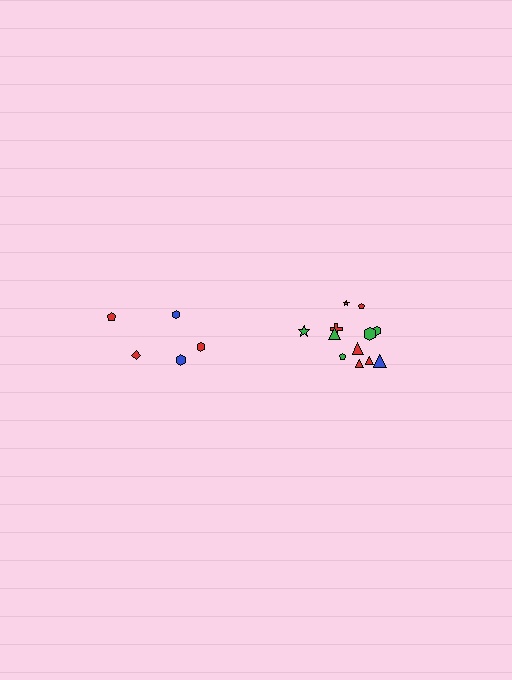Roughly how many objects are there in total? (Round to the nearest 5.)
Roughly 15 objects in total.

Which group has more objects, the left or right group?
The right group.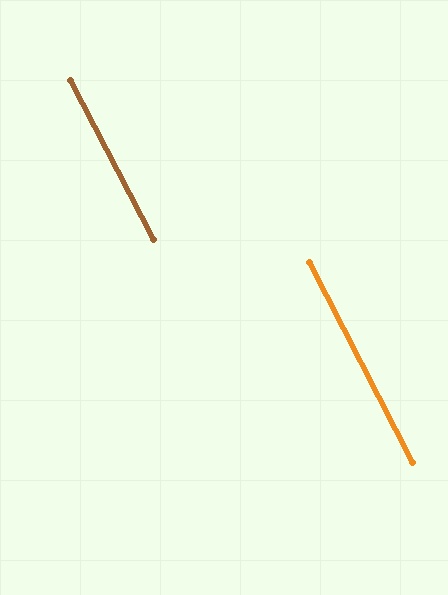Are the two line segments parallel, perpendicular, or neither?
Parallel — their directions differ by only 0.4°.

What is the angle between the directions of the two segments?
Approximately 0 degrees.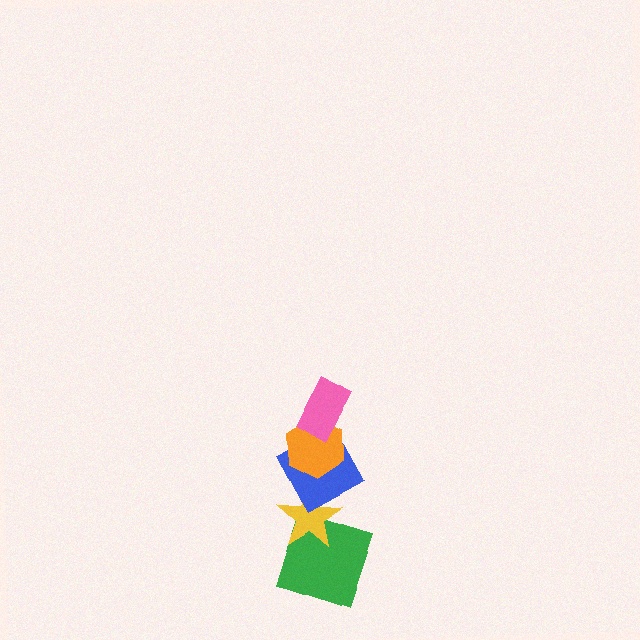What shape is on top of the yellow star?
The blue square is on top of the yellow star.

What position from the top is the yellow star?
The yellow star is 4th from the top.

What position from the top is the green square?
The green square is 5th from the top.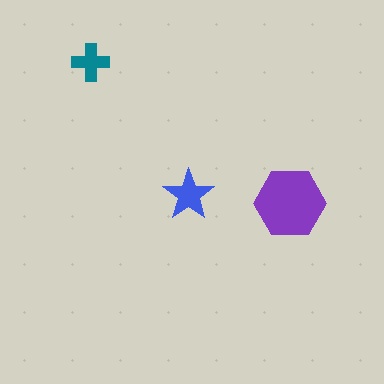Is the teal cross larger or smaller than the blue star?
Smaller.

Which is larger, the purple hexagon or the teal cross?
The purple hexagon.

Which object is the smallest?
The teal cross.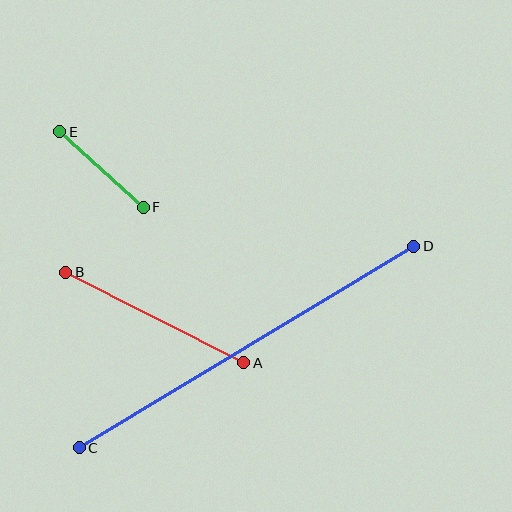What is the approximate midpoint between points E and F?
The midpoint is at approximately (102, 169) pixels.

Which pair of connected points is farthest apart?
Points C and D are farthest apart.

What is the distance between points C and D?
The distance is approximately 390 pixels.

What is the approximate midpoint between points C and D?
The midpoint is at approximately (247, 347) pixels.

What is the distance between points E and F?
The distance is approximately 112 pixels.